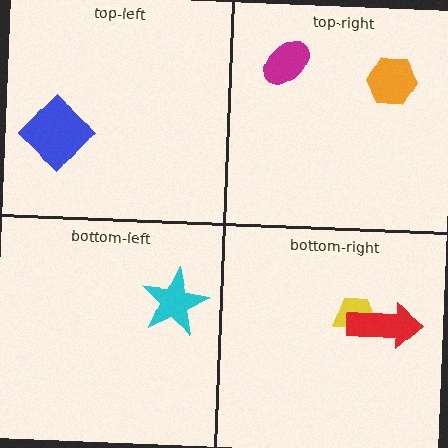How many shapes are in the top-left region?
1.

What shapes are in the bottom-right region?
The yellow trapezoid, the red arrow.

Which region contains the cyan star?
The bottom-left region.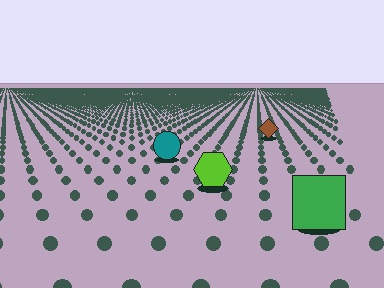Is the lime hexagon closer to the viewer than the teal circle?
Yes. The lime hexagon is closer — you can tell from the texture gradient: the ground texture is coarser near it.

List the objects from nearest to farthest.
From nearest to farthest: the green square, the lime hexagon, the teal circle, the brown diamond.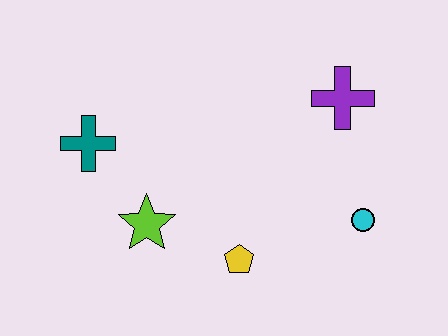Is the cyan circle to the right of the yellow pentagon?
Yes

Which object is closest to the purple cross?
The cyan circle is closest to the purple cross.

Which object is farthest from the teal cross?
The cyan circle is farthest from the teal cross.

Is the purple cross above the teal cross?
Yes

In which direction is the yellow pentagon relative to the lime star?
The yellow pentagon is to the right of the lime star.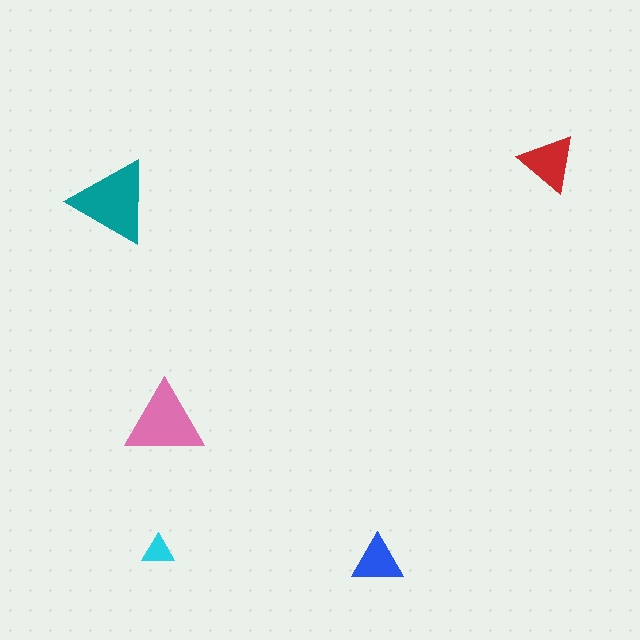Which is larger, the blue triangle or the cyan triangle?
The blue one.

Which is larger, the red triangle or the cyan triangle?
The red one.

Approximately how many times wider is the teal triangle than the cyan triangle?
About 2.5 times wider.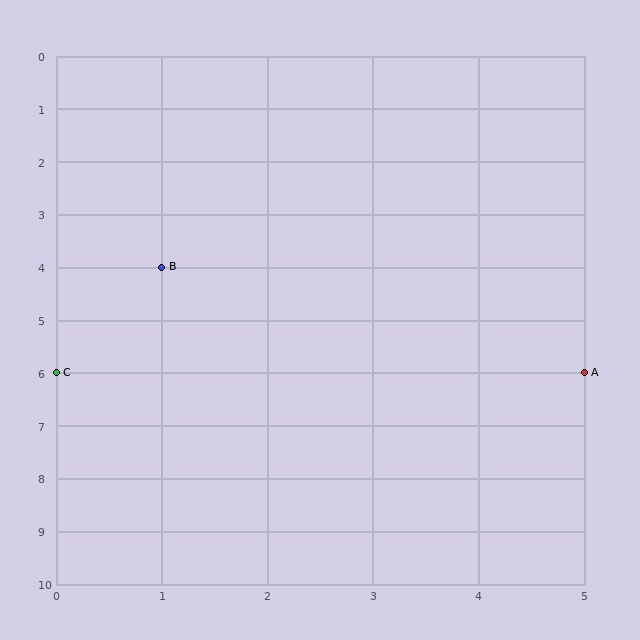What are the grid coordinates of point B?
Point B is at grid coordinates (1, 4).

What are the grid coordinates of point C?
Point C is at grid coordinates (0, 6).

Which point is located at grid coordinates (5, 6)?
Point A is at (5, 6).